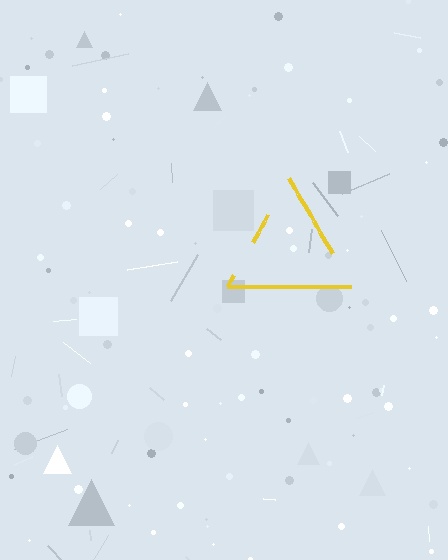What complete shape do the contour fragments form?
The contour fragments form a triangle.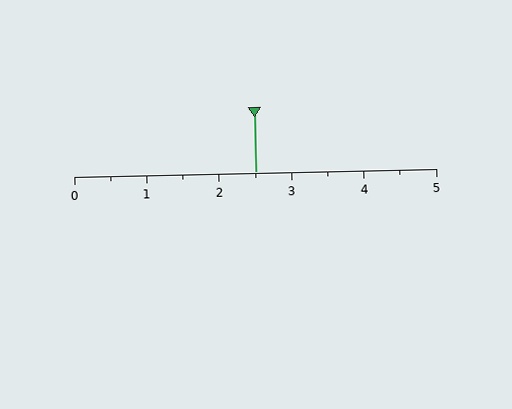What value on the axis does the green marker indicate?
The marker indicates approximately 2.5.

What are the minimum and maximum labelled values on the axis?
The axis runs from 0 to 5.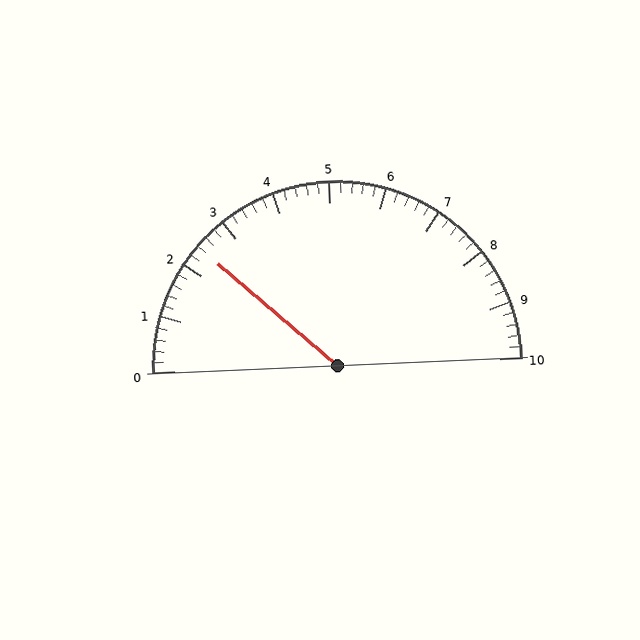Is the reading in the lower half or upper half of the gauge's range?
The reading is in the lower half of the range (0 to 10).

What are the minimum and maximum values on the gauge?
The gauge ranges from 0 to 10.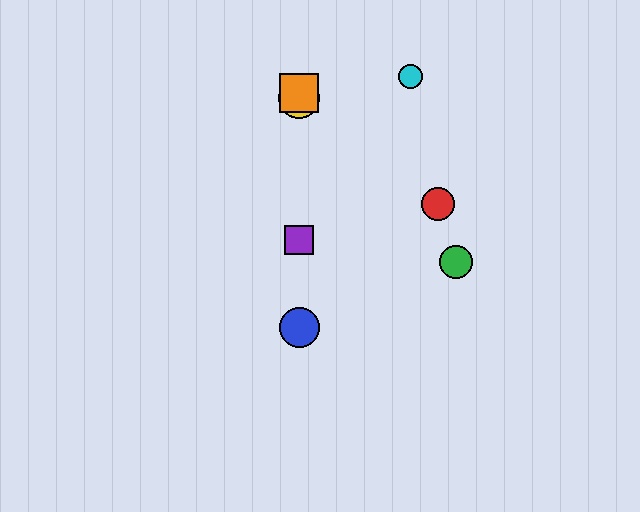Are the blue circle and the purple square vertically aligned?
Yes, both are at x≈299.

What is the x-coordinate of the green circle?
The green circle is at x≈456.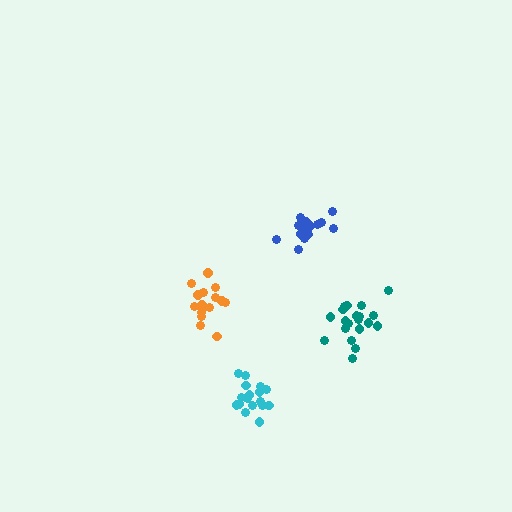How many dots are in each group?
Group 1: 20 dots, Group 2: 17 dots, Group 3: 16 dots, Group 4: 18 dots (71 total).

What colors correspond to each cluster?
The clusters are colored: teal, cyan, orange, blue.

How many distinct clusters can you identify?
There are 4 distinct clusters.